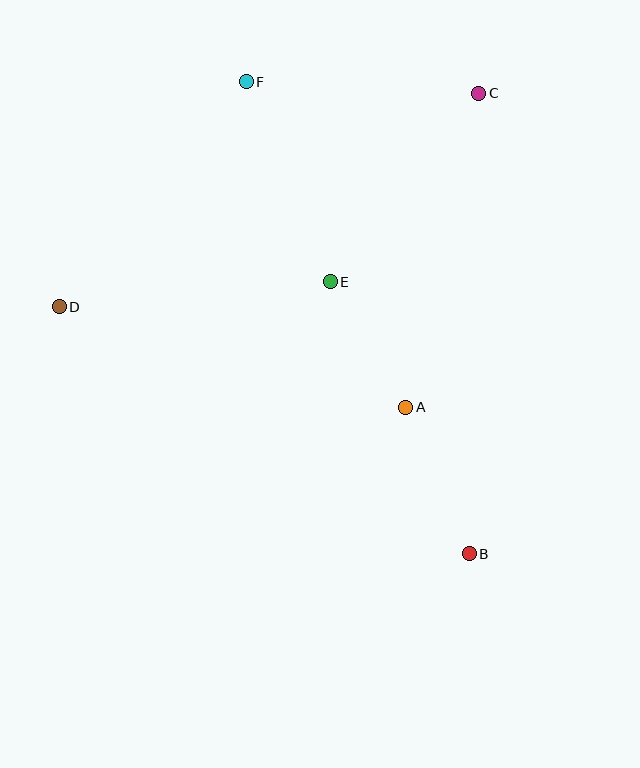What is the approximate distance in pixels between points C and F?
The distance between C and F is approximately 233 pixels.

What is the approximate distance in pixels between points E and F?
The distance between E and F is approximately 217 pixels.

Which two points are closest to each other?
Points A and E are closest to each other.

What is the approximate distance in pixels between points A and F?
The distance between A and F is approximately 363 pixels.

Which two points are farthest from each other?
Points B and F are farthest from each other.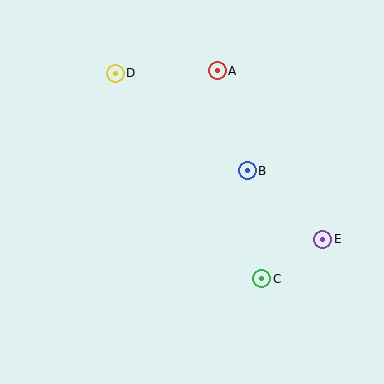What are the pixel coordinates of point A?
Point A is at (217, 71).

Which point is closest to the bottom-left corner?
Point C is closest to the bottom-left corner.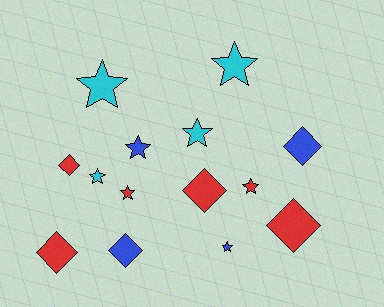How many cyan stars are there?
There are 4 cyan stars.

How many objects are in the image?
There are 14 objects.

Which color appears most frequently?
Red, with 6 objects.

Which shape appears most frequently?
Star, with 8 objects.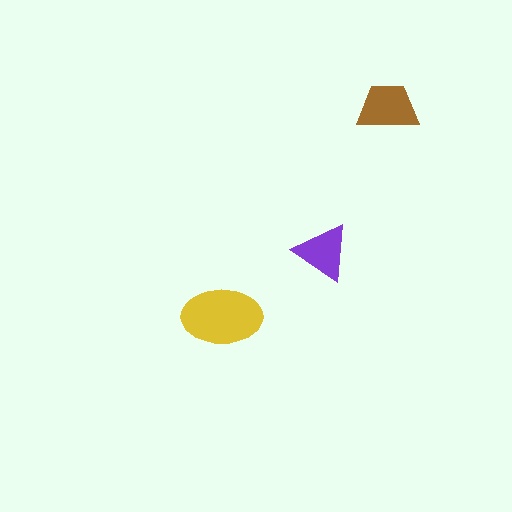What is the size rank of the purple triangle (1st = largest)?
3rd.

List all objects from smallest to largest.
The purple triangle, the brown trapezoid, the yellow ellipse.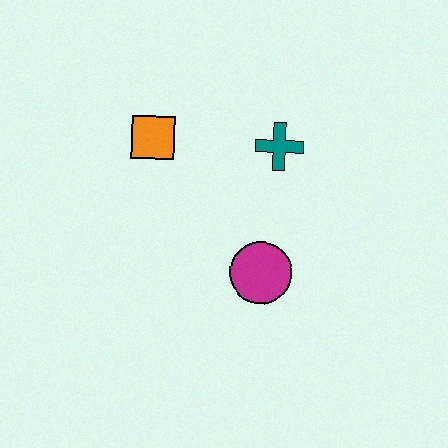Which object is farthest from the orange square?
The magenta circle is farthest from the orange square.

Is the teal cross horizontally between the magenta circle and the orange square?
No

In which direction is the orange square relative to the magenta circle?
The orange square is above the magenta circle.